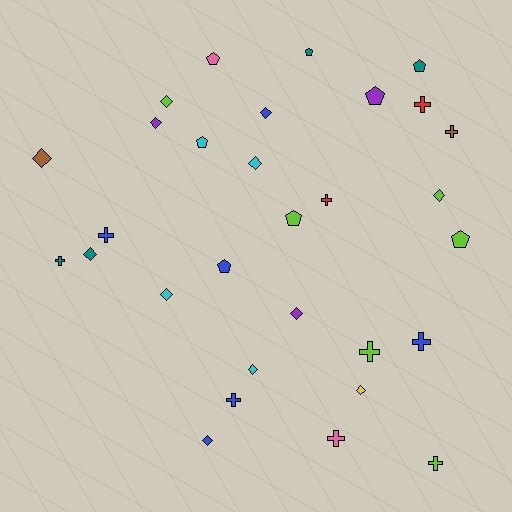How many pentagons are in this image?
There are 8 pentagons.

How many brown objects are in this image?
There are 2 brown objects.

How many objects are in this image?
There are 30 objects.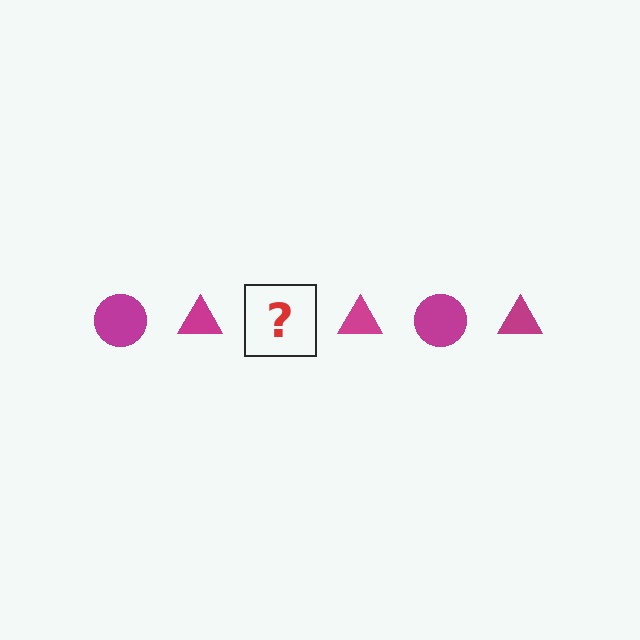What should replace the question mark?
The question mark should be replaced with a magenta circle.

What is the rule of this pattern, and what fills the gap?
The rule is that the pattern cycles through circle, triangle shapes in magenta. The gap should be filled with a magenta circle.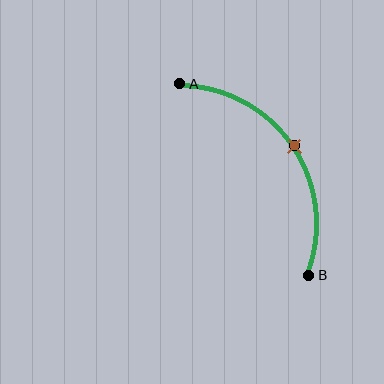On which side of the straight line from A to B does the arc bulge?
The arc bulges above and to the right of the straight line connecting A and B.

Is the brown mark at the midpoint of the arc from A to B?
Yes. The brown mark lies on the arc at equal arc-length from both A and B — it is the arc midpoint.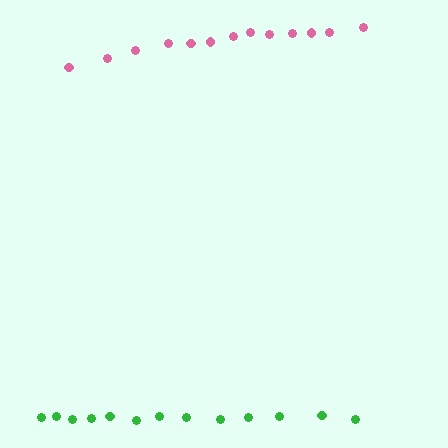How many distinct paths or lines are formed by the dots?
There are 2 distinct paths.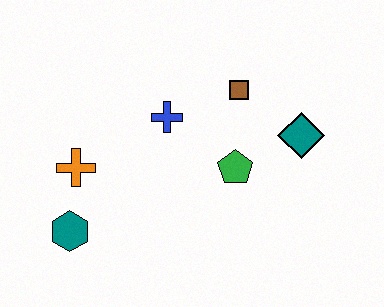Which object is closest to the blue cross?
The brown square is closest to the blue cross.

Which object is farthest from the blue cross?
The teal hexagon is farthest from the blue cross.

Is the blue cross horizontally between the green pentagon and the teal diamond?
No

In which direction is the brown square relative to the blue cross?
The brown square is to the right of the blue cross.